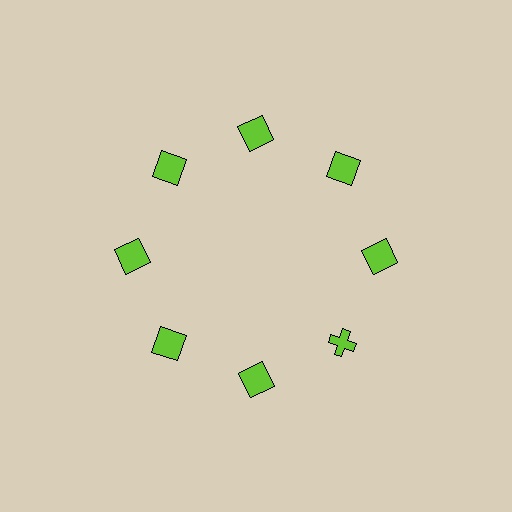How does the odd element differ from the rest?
It has a different shape: cross instead of square.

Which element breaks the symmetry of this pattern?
The lime cross at roughly the 4 o'clock position breaks the symmetry. All other shapes are lime squares.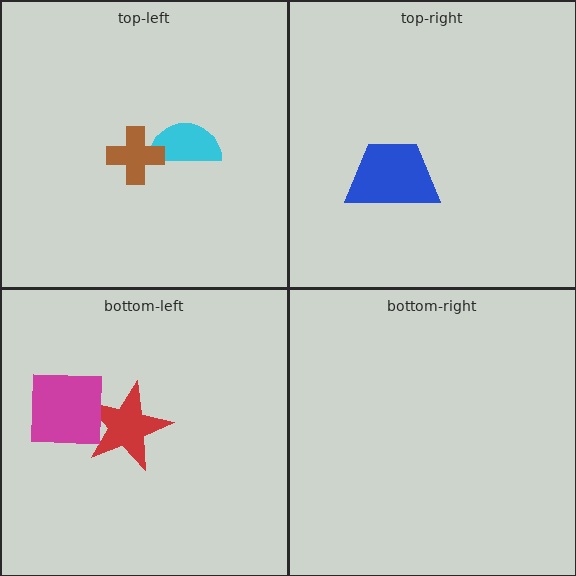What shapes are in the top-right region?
The blue trapezoid.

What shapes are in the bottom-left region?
The red star, the magenta square.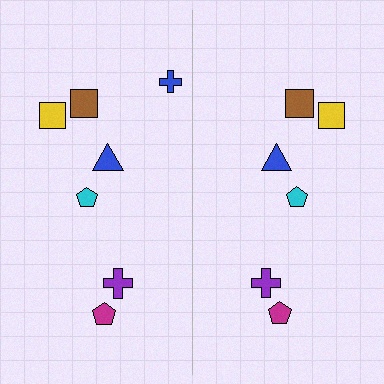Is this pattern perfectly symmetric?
No, the pattern is not perfectly symmetric. A blue cross is missing from the right side.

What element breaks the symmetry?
A blue cross is missing from the right side.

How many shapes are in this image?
There are 13 shapes in this image.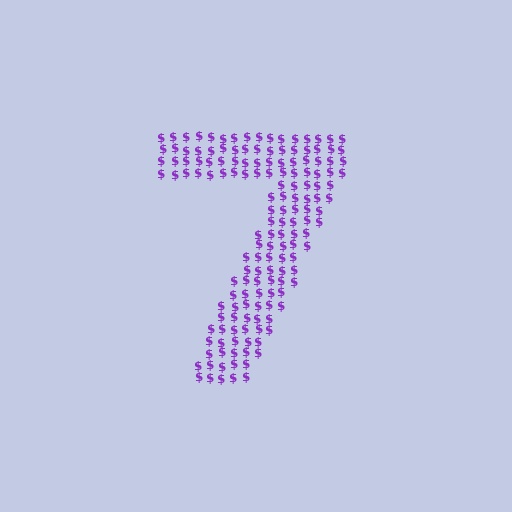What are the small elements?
The small elements are dollar signs.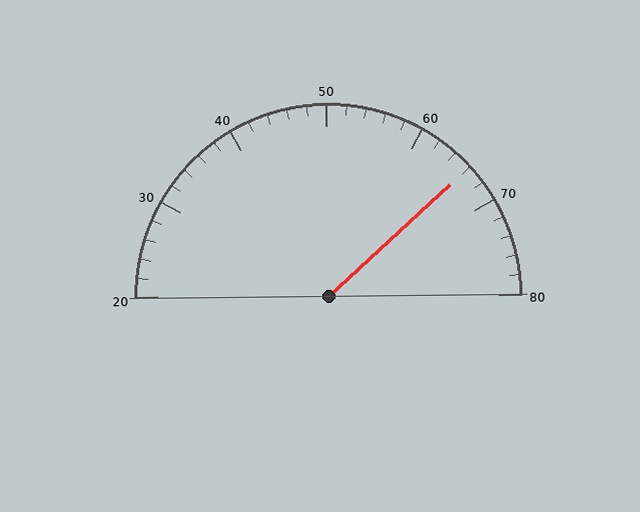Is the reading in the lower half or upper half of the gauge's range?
The reading is in the upper half of the range (20 to 80).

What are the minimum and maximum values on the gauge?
The gauge ranges from 20 to 80.